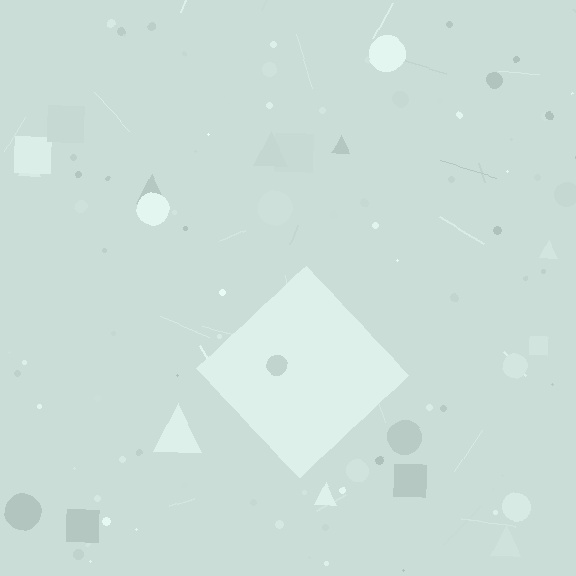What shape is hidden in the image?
A diamond is hidden in the image.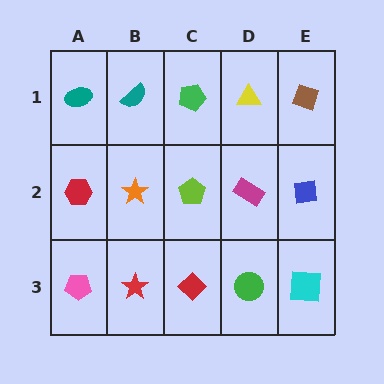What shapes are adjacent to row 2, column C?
A green pentagon (row 1, column C), a red diamond (row 3, column C), an orange star (row 2, column B), a magenta rectangle (row 2, column D).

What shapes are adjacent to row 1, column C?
A lime pentagon (row 2, column C), a teal semicircle (row 1, column B), a yellow triangle (row 1, column D).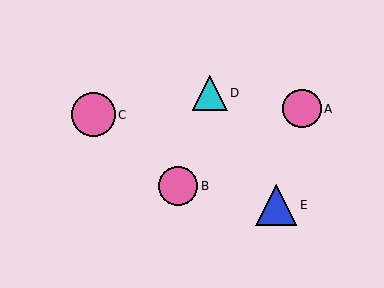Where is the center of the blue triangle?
The center of the blue triangle is at (276, 205).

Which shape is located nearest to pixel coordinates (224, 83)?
The cyan triangle (labeled D) at (210, 93) is nearest to that location.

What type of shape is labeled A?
Shape A is a pink circle.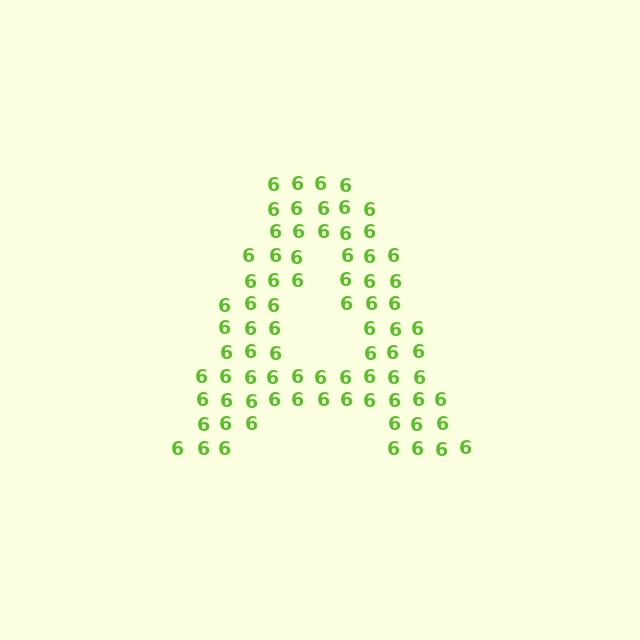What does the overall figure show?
The overall figure shows the letter A.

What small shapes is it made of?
It is made of small digit 6's.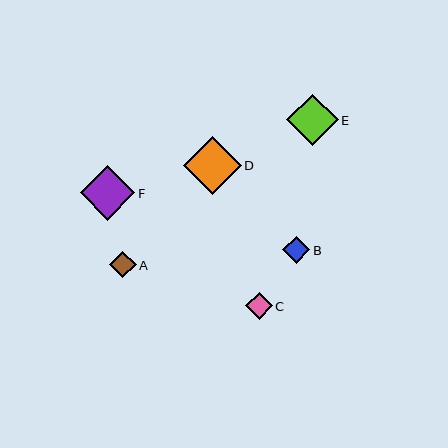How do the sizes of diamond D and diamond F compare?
Diamond D and diamond F are approximately the same size.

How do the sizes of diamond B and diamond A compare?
Diamond B and diamond A are approximately the same size.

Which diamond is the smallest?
Diamond A is the smallest with a size of approximately 27 pixels.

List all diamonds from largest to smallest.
From largest to smallest: D, F, E, B, C, A.